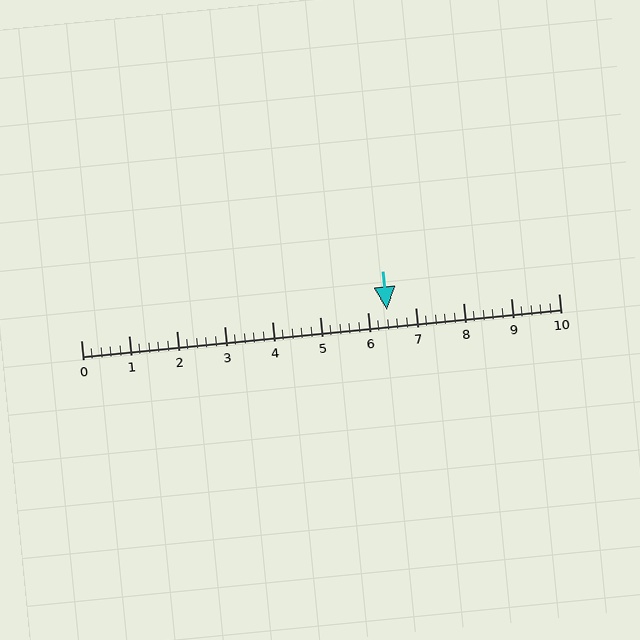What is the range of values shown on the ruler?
The ruler shows values from 0 to 10.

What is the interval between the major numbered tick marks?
The major tick marks are spaced 1 units apart.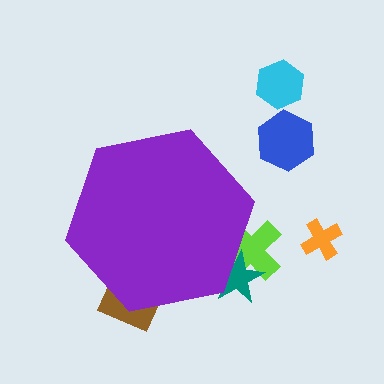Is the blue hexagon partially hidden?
No, the blue hexagon is fully visible.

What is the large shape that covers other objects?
A purple hexagon.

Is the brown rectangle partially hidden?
Yes, the brown rectangle is partially hidden behind the purple hexagon.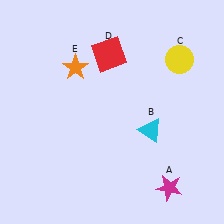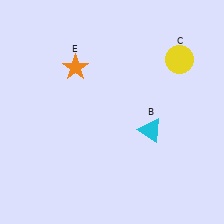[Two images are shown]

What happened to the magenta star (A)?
The magenta star (A) was removed in Image 2. It was in the bottom-right area of Image 1.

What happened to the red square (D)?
The red square (D) was removed in Image 2. It was in the top-left area of Image 1.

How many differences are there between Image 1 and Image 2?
There are 2 differences between the two images.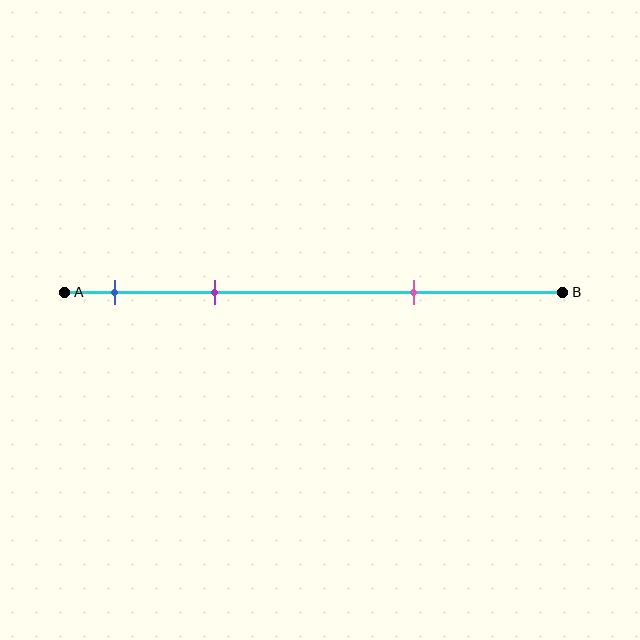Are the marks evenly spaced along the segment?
No, the marks are not evenly spaced.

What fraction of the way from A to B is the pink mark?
The pink mark is approximately 70% (0.7) of the way from A to B.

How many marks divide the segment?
There are 3 marks dividing the segment.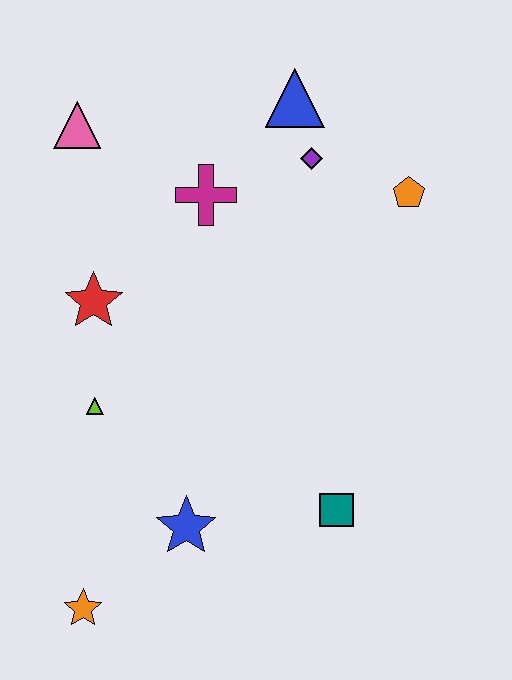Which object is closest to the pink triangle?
The magenta cross is closest to the pink triangle.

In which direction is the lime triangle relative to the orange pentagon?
The lime triangle is to the left of the orange pentagon.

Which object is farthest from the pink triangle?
The orange star is farthest from the pink triangle.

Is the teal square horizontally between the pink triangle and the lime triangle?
No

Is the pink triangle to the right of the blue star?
No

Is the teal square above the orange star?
Yes